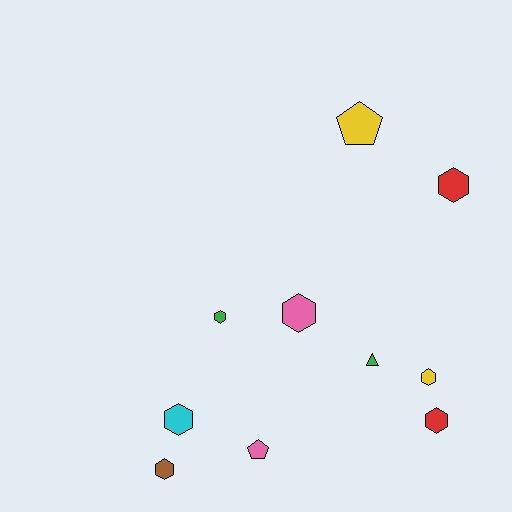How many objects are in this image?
There are 10 objects.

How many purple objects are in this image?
There are no purple objects.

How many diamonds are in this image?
There are no diamonds.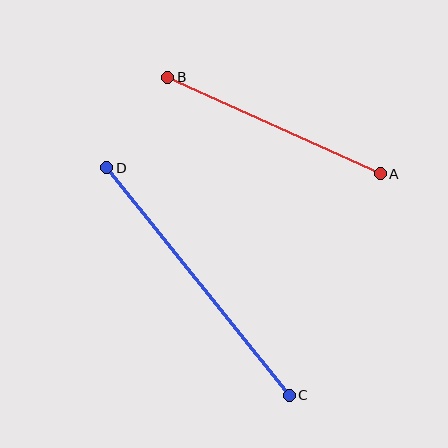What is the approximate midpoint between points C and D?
The midpoint is at approximately (198, 282) pixels.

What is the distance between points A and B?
The distance is approximately 233 pixels.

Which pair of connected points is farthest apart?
Points C and D are farthest apart.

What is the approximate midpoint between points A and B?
The midpoint is at approximately (274, 126) pixels.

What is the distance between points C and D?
The distance is approximately 292 pixels.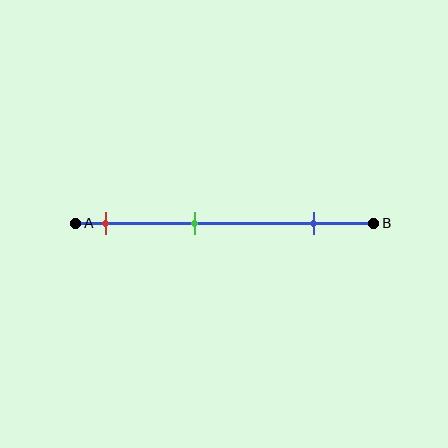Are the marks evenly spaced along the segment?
Yes, the marks are approximately evenly spaced.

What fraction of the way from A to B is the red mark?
The red mark is approximately 10% (0.1) of the way from A to B.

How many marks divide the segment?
There are 3 marks dividing the segment.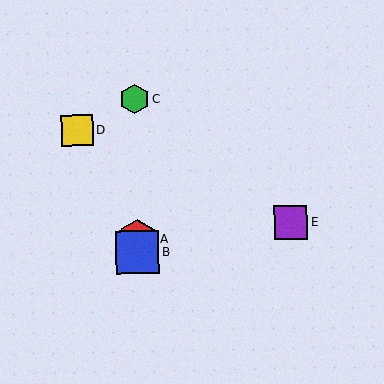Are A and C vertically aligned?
Yes, both are at x≈137.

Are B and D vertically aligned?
No, B is at x≈137 and D is at x≈77.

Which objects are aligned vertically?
Objects A, B, C are aligned vertically.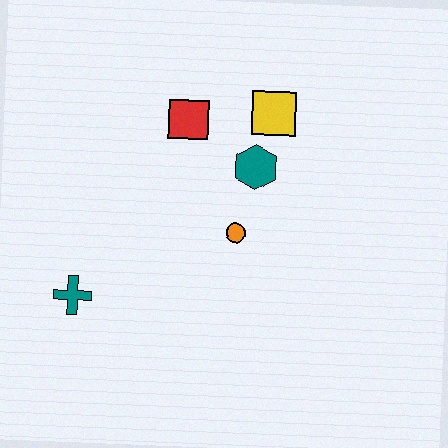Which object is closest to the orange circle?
The teal hexagon is closest to the orange circle.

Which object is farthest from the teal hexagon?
The teal cross is farthest from the teal hexagon.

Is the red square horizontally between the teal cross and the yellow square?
Yes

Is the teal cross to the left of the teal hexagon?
Yes